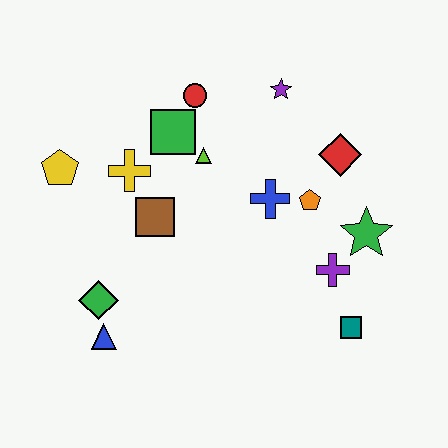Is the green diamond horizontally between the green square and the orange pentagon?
No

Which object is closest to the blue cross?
The orange pentagon is closest to the blue cross.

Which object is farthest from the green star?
The yellow pentagon is farthest from the green star.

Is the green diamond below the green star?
Yes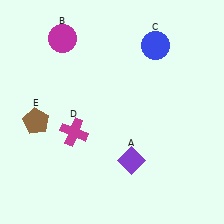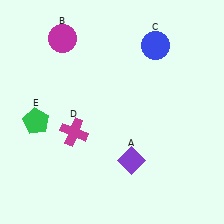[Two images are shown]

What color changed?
The pentagon (E) changed from brown in Image 1 to green in Image 2.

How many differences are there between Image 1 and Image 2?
There is 1 difference between the two images.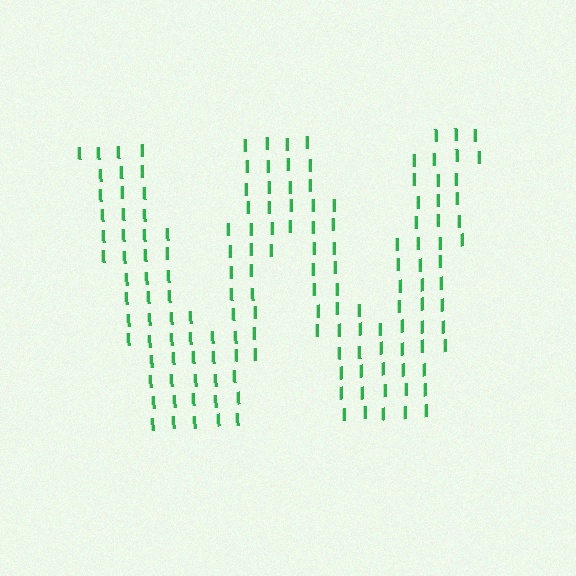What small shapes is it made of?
It is made of small letter I's.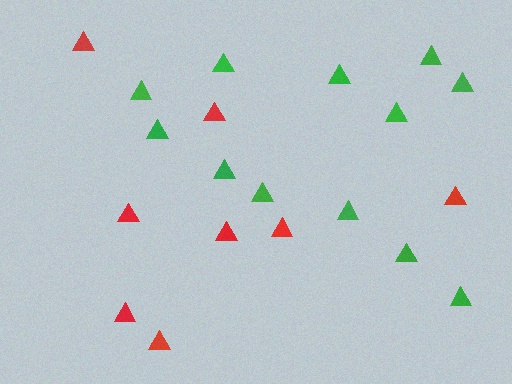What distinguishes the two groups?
There are 2 groups: one group of red triangles (8) and one group of green triangles (12).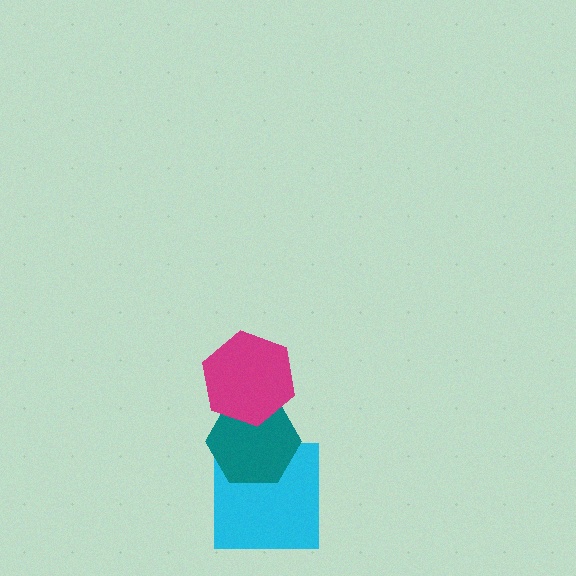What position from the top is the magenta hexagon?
The magenta hexagon is 1st from the top.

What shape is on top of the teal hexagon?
The magenta hexagon is on top of the teal hexagon.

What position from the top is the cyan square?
The cyan square is 3rd from the top.